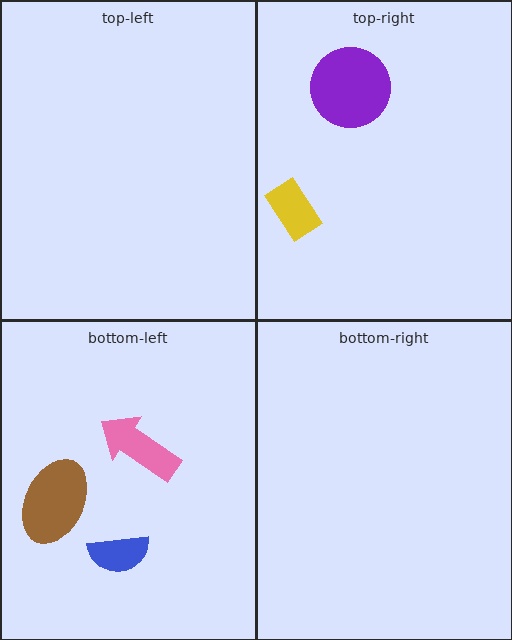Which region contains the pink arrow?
The bottom-left region.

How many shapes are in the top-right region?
2.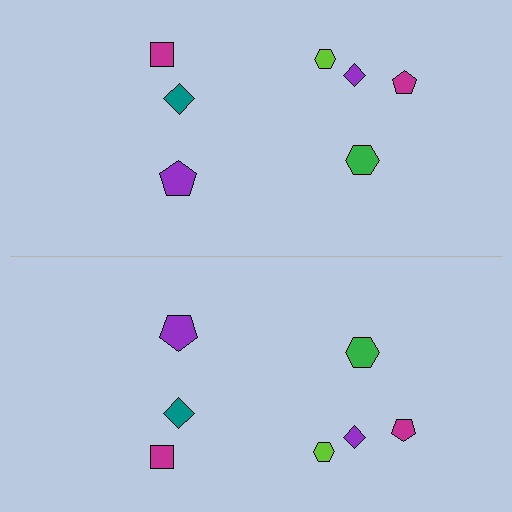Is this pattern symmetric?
Yes, this pattern has bilateral (reflection) symmetry.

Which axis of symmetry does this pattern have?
The pattern has a horizontal axis of symmetry running through the center of the image.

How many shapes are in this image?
There are 14 shapes in this image.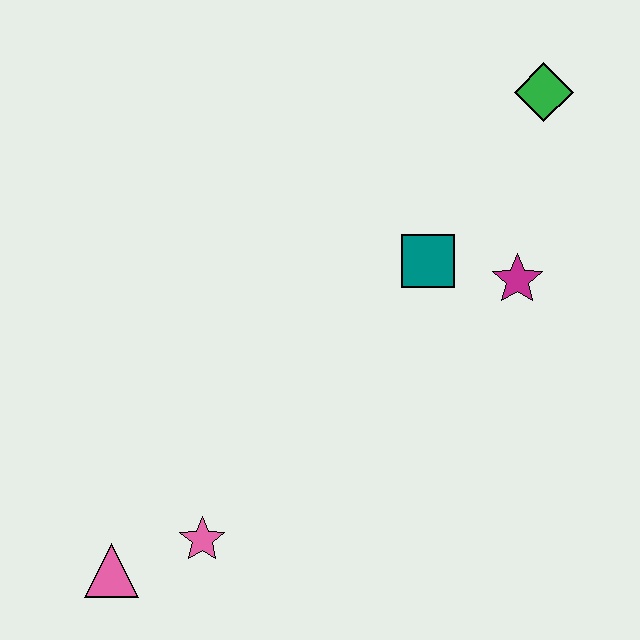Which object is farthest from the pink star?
The green diamond is farthest from the pink star.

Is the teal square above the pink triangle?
Yes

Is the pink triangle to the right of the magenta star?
No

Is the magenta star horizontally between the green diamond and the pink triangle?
Yes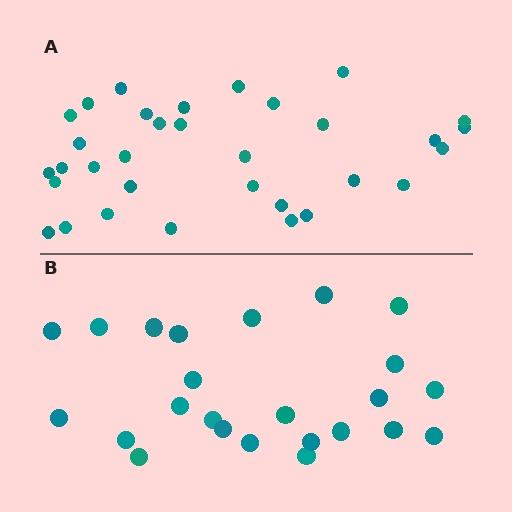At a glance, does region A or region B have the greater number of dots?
Region A (the top region) has more dots.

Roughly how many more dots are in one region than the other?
Region A has roughly 8 or so more dots than region B.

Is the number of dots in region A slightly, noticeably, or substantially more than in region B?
Region A has noticeably more, but not dramatically so. The ratio is roughly 1.4 to 1.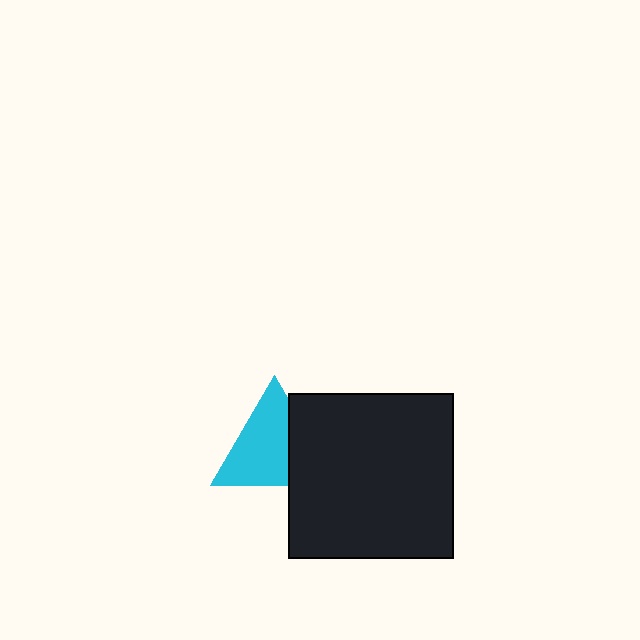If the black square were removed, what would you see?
You would see the complete cyan triangle.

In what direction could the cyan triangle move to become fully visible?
The cyan triangle could move left. That would shift it out from behind the black square entirely.